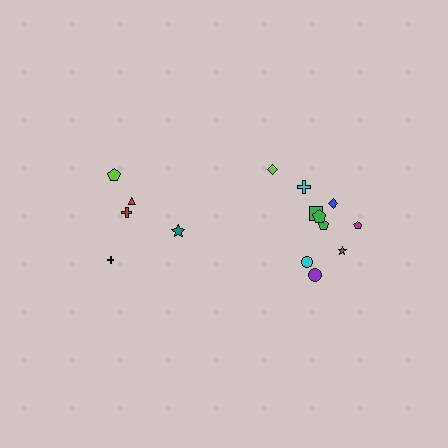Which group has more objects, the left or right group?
The right group.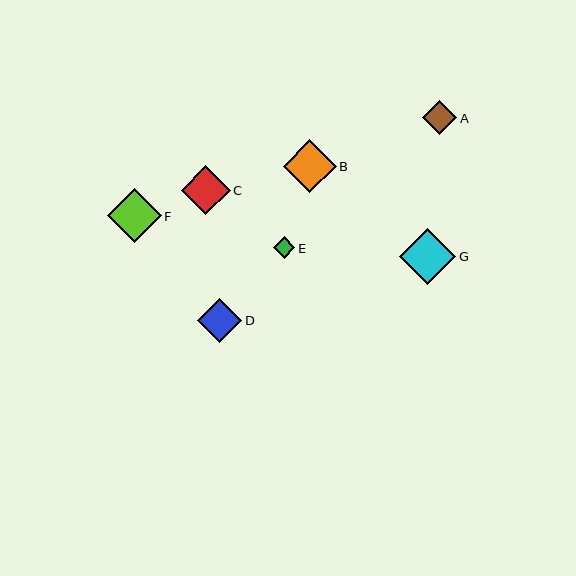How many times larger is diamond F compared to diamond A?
Diamond F is approximately 1.6 times the size of diamond A.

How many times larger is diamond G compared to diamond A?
Diamond G is approximately 1.6 times the size of diamond A.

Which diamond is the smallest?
Diamond E is the smallest with a size of approximately 21 pixels.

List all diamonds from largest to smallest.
From largest to smallest: G, F, B, C, D, A, E.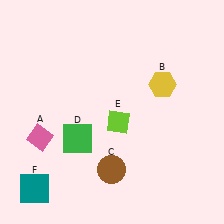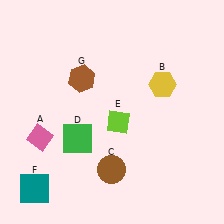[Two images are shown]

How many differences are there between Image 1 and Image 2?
There is 1 difference between the two images.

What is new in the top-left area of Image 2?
A brown hexagon (G) was added in the top-left area of Image 2.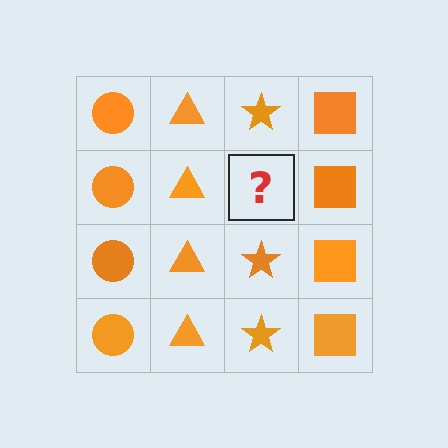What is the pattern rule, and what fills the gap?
The rule is that each column has a consistent shape. The gap should be filled with an orange star.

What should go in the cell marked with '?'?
The missing cell should contain an orange star.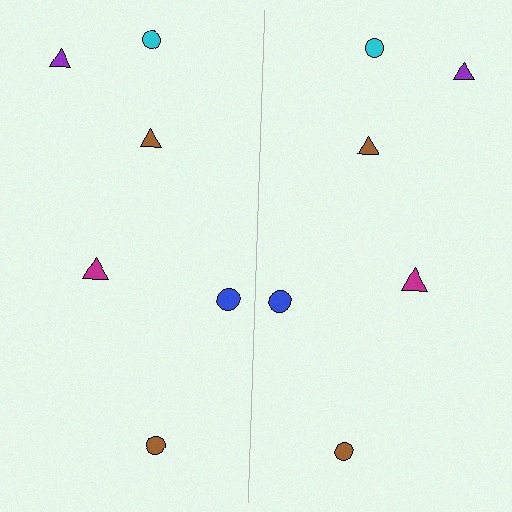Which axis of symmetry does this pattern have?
The pattern has a vertical axis of symmetry running through the center of the image.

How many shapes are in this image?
There are 12 shapes in this image.